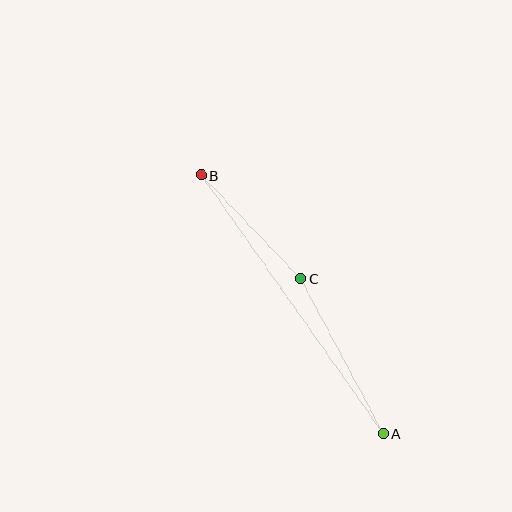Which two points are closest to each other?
Points B and C are closest to each other.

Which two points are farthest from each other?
Points A and B are farthest from each other.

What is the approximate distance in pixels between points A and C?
The distance between A and C is approximately 175 pixels.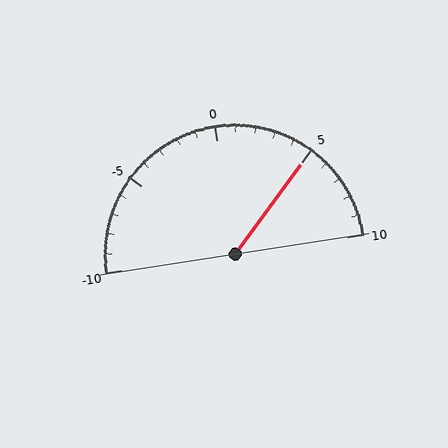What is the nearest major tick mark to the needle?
The nearest major tick mark is 5.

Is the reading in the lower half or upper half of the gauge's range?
The reading is in the upper half of the range (-10 to 10).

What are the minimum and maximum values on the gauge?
The gauge ranges from -10 to 10.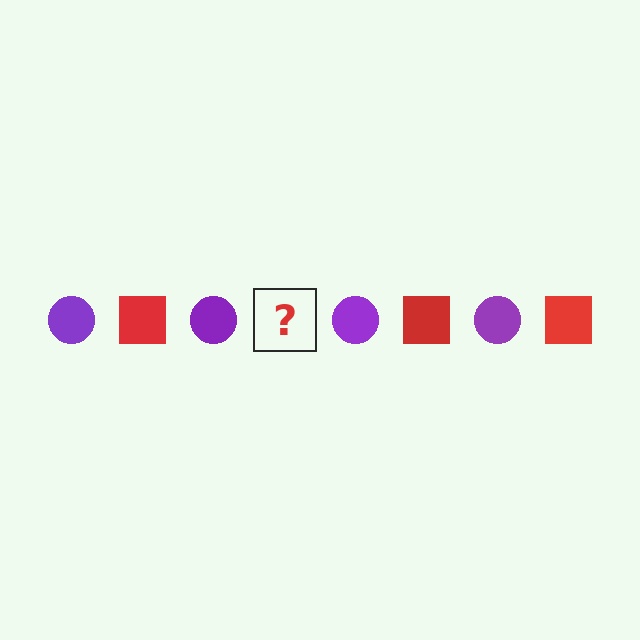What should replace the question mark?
The question mark should be replaced with a red square.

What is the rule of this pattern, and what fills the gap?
The rule is that the pattern alternates between purple circle and red square. The gap should be filled with a red square.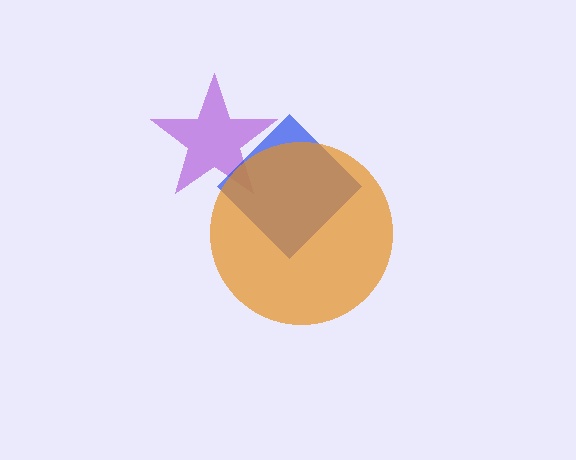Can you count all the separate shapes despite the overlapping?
Yes, there are 3 separate shapes.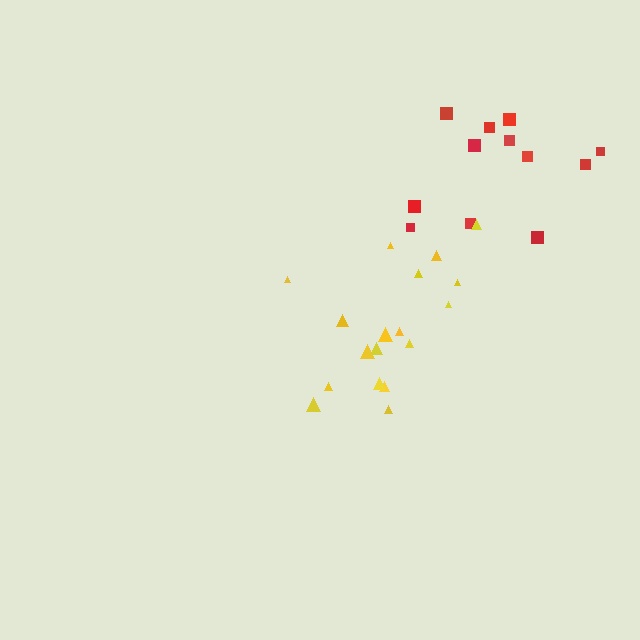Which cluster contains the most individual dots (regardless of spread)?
Yellow (18).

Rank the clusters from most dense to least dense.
yellow, red.